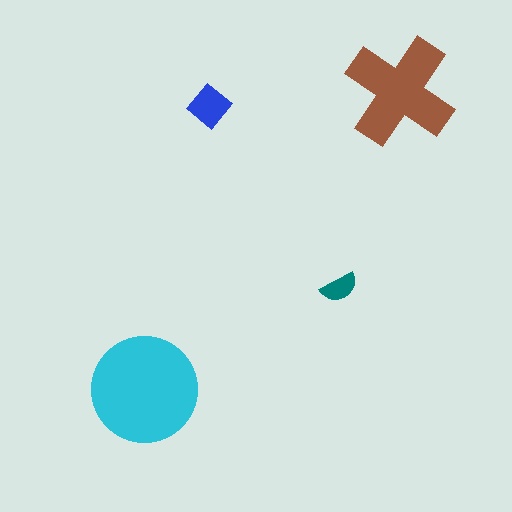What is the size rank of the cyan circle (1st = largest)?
1st.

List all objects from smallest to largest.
The teal semicircle, the blue diamond, the brown cross, the cyan circle.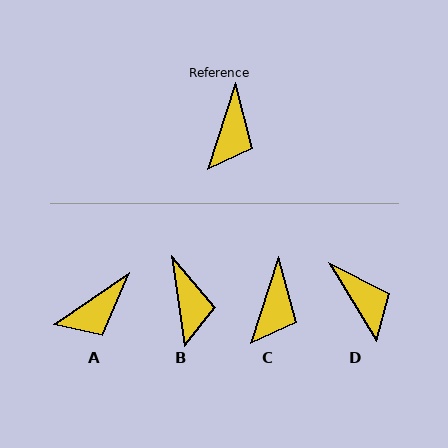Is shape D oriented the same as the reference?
No, it is off by about 48 degrees.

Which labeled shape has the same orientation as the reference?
C.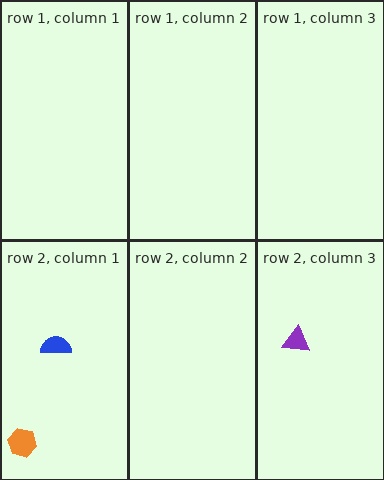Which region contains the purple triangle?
The row 2, column 3 region.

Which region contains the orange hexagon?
The row 2, column 1 region.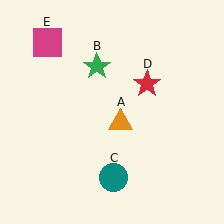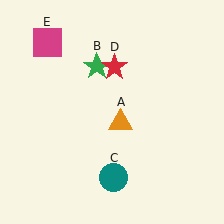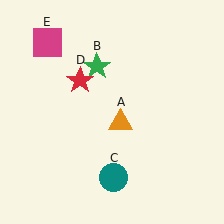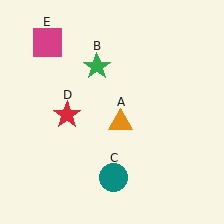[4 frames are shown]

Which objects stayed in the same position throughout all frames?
Orange triangle (object A) and green star (object B) and teal circle (object C) and magenta square (object E) remained stationary.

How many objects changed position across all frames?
1 object changed position: red star (object D).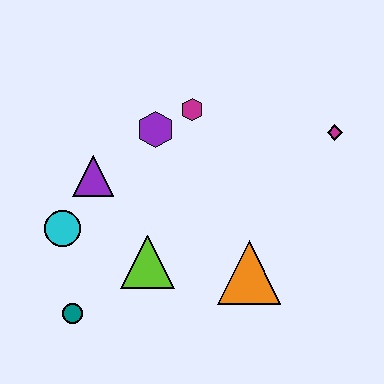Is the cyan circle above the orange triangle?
Yes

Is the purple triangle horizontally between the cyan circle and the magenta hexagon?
Yes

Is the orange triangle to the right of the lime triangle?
Yes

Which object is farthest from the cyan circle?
The magenta diamond is farthest from the cyan circle.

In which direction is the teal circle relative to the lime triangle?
The teal circle is to the left of the lime triangle.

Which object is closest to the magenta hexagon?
The purple hexagon is closest to the magenta hexagon.